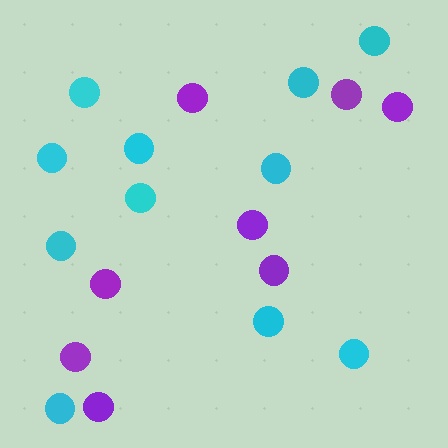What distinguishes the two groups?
There are 2 groups: one group of cyan circles (11) and one group of purple circles (8).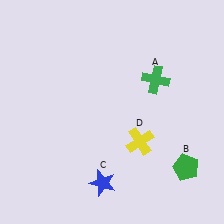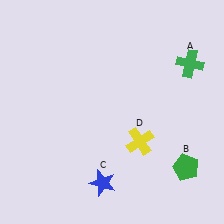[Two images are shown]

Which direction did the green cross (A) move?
The green cross (A) moved right.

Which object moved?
The green cross (A) moved right.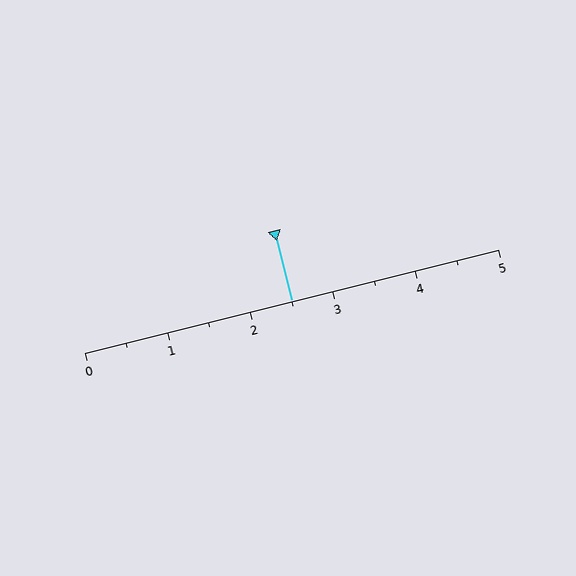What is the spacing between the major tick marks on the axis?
The major ticks are spaced 1 apart.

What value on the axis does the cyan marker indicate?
The marker indicates approximately 2.5.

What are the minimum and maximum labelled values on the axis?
The axis runs from 0 to 5.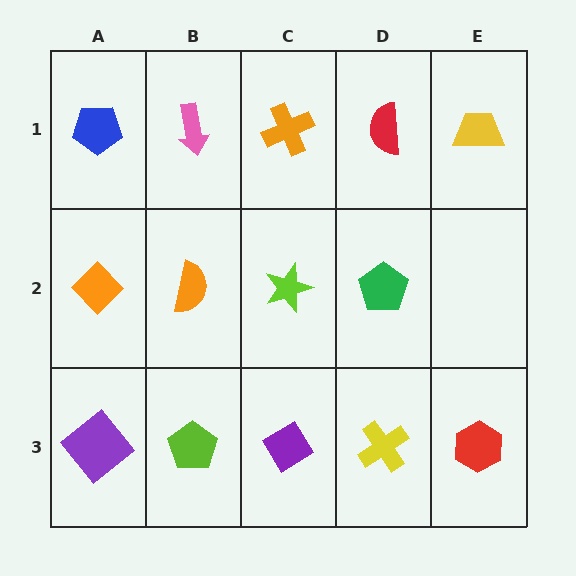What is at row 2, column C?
A lime star.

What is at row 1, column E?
A yellow trapezoid.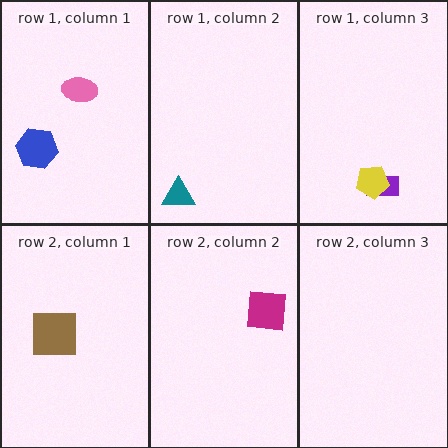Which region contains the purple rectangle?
The row 1, column 3 region.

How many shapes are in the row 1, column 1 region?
2.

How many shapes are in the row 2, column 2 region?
1.